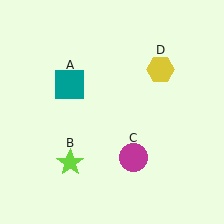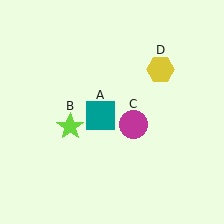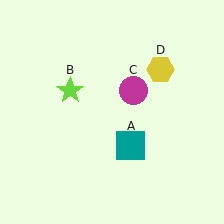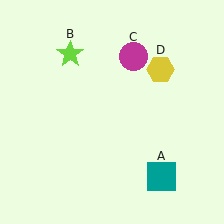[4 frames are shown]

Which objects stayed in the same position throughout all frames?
Yellow hexagon (object D) remained stationary.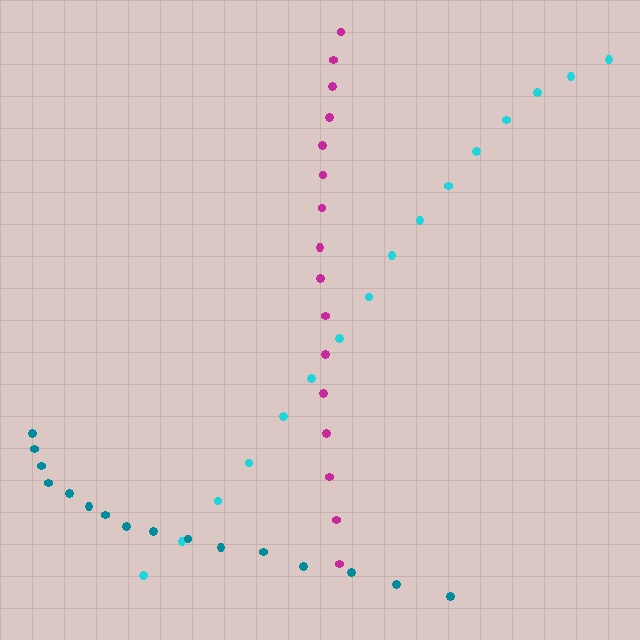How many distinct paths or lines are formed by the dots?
There are 3 distinct paths.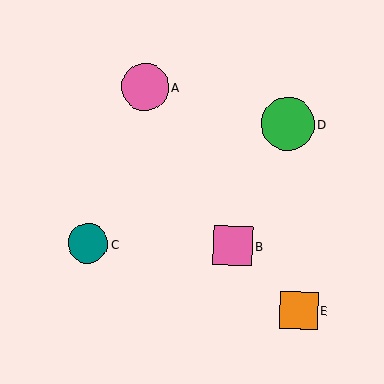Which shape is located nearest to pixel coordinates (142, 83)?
The pink circle (labeled A) at (145, 87) is nearest to that location.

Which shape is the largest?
The green circle (labeled D) is the largest.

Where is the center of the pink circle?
The center of the pink circle is at (145, 87).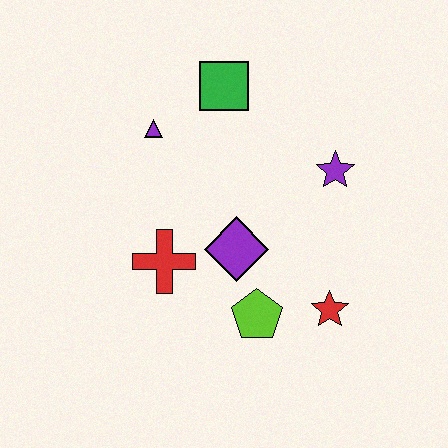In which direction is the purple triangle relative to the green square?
The purple triangle is to the left of the green square.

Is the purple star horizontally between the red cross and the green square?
No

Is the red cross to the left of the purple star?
Yes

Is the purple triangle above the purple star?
Yes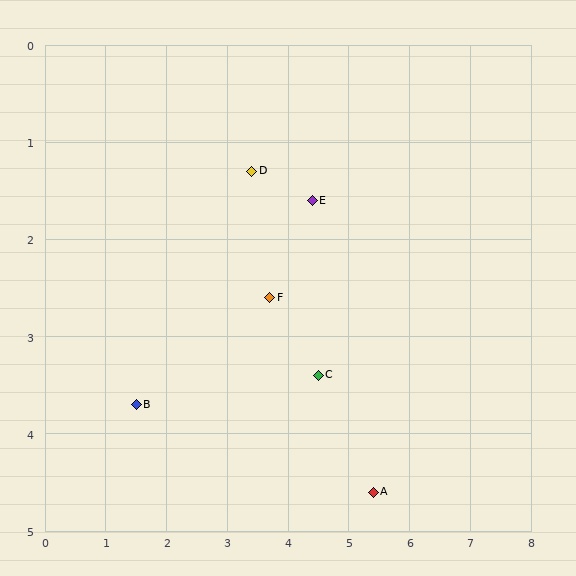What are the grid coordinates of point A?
Point A is at approximately (5.4, 4.6).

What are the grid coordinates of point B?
Point B is at approximately (1.5, 3.7).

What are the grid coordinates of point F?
Point F is at approximately (3.7, 2.6).